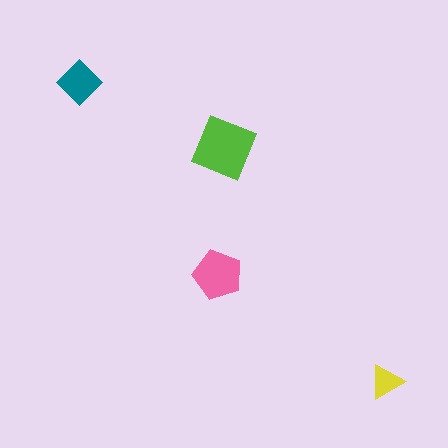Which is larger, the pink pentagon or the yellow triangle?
The pink pentagon.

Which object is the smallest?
The yellow triangle.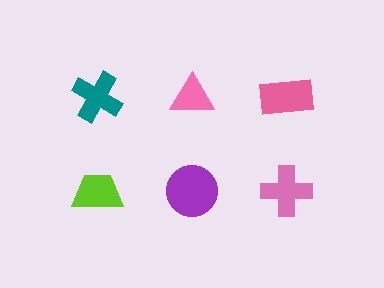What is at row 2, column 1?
A lime trapezoid.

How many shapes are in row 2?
3 shapes.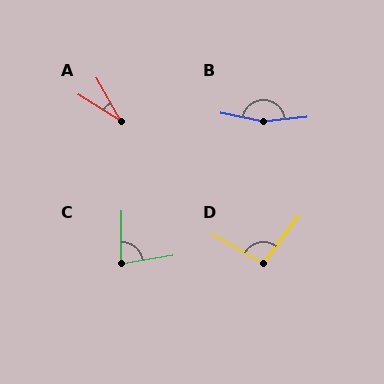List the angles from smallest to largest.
A (29°), C (80°), D (97°), B (164°).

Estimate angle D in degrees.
Approximately 97 degrees.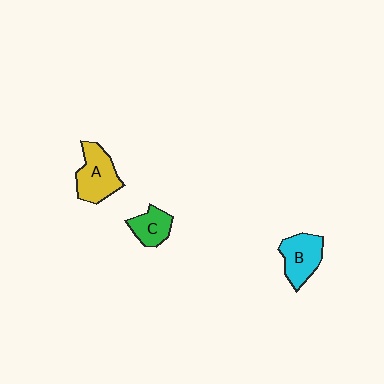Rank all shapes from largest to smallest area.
From largest to smallest: A (yellow), B (cyan), C (green).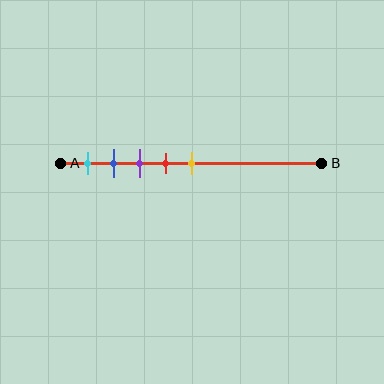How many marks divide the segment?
There are 5 marks dividing the segment.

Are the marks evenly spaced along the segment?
Yes, the marks are approximately evenly spaced.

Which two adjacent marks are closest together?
The blue and purple marks are the closest adjacent pair.